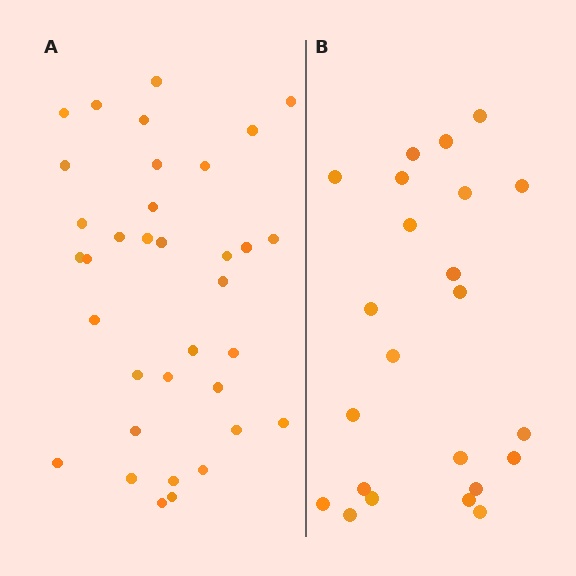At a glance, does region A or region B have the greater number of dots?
Region A (the left region) has more dots.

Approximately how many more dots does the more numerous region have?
Region A has roughly 12 or so more dots than region B.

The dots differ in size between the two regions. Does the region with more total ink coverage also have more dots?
No. Region B has more total ink coverage because its dots are larger, but region A actually contains more individual dots. Total area can be misleading — the number of items is what matters here.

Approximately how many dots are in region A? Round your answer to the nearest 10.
About 40 dots. (The exact count is 35, which rounds to 40.)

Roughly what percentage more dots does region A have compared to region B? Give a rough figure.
About 50% more.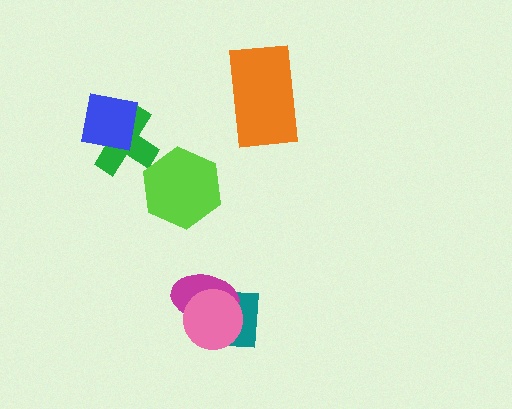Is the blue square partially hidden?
No, no other shape covers it.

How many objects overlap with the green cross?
1 object overlaps with the green cross.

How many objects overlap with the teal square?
2 objects overlap with the teal square.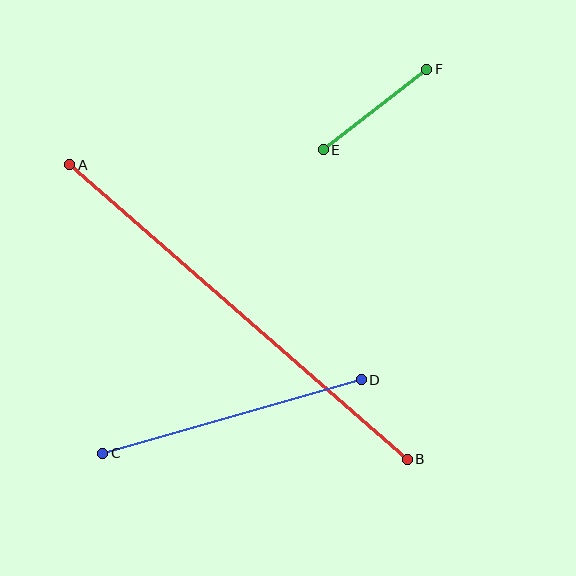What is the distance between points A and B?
The distance is approximately 448 pixels.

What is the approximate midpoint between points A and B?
The midpoint is at approximately (239, 312) pixels.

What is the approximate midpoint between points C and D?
The midpoint is at approximately (232, 416) pixels.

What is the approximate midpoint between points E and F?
The midpoint is at approximately (375, 110) pixels.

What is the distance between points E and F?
The distance is approximately 131 pixels.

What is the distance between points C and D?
The distance is approximately 269 pixels.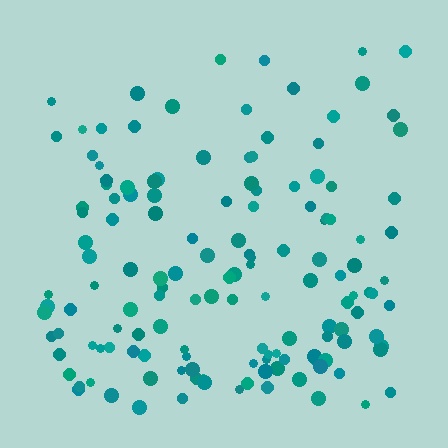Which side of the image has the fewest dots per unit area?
The top.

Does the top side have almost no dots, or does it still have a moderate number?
Still a moderate number, just noticeably fewer than the bottom.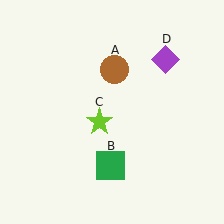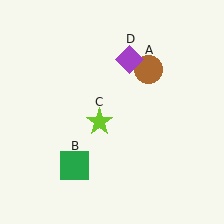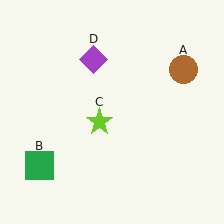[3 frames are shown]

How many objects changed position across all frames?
3 objects changed position: brown circle (object A), green square (object B), purple diamond (object D).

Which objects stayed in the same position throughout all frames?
Lime star (object C) remained stationary.